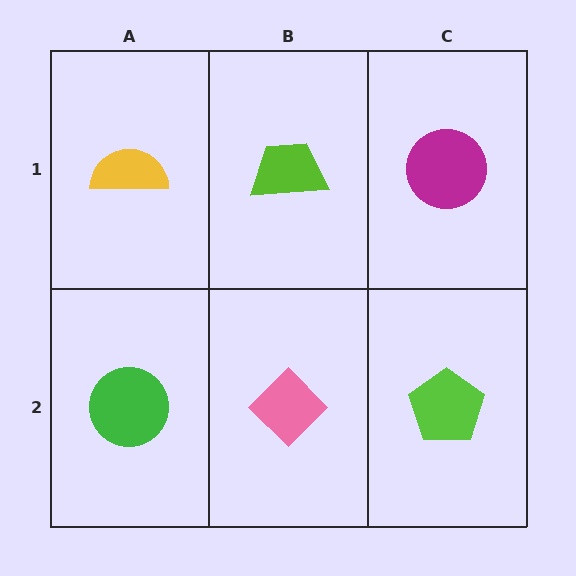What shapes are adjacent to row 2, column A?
A yellow semicircle (row 1, column A), a pink diamond (row 2, column B).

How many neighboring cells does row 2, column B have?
3.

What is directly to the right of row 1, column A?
A lime trapezoid.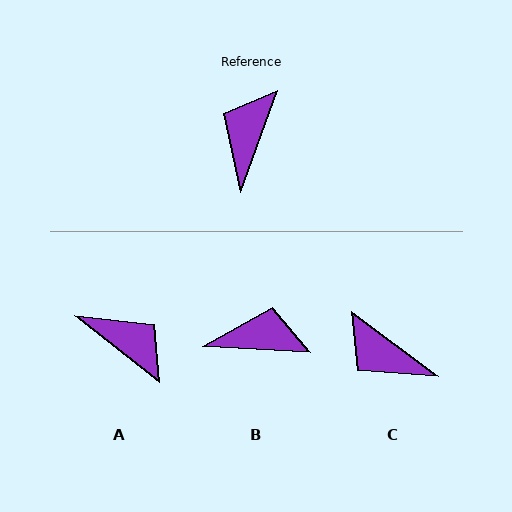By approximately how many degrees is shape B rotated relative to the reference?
Approximately 73 degrees clockwise.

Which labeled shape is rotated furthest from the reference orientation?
A, about 108 degrees away.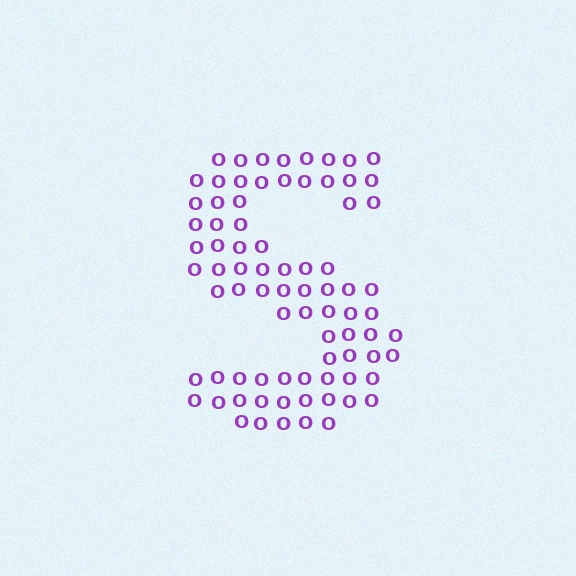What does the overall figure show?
The overall figure shows the letter S.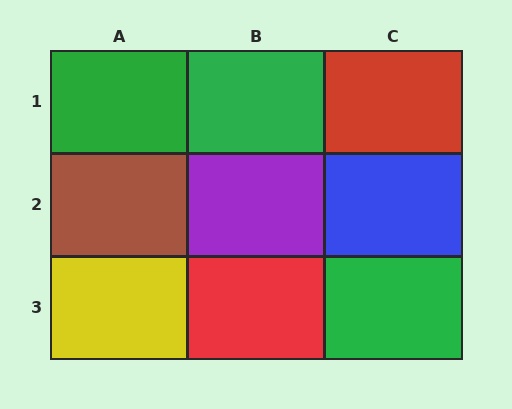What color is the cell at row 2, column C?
Blue.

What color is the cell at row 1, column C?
Red.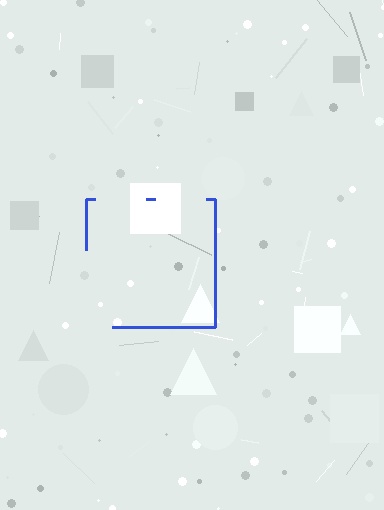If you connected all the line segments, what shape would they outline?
They would outline a square.